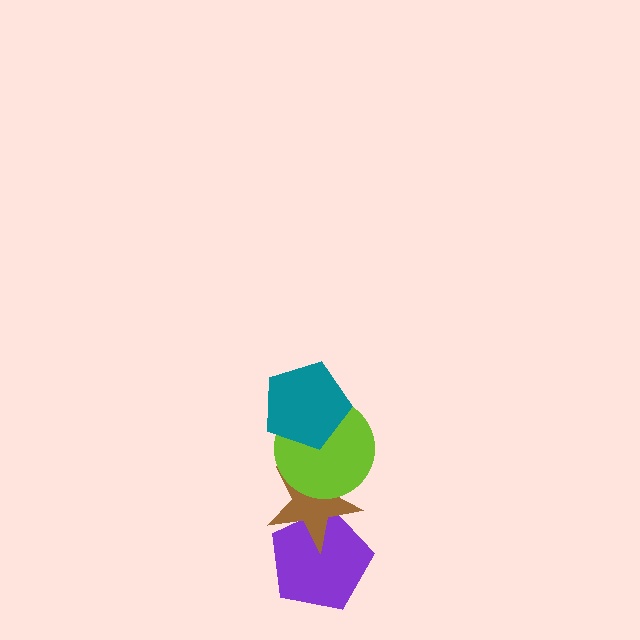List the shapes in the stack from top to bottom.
From top to bottom: the teal pentagon, the lime circle, the brown star, the purple pentagon.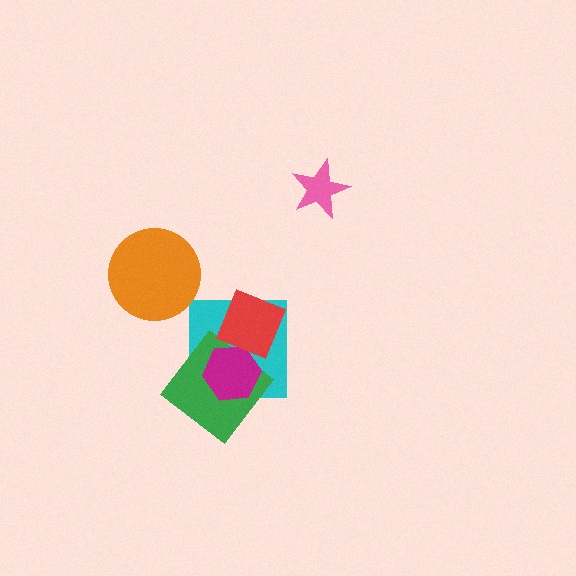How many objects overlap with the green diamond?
2 objects overlap with the green diamond.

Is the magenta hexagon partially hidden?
Yes, it is partially covered by another shape.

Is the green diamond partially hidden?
Yes, it is partially covered by another shape.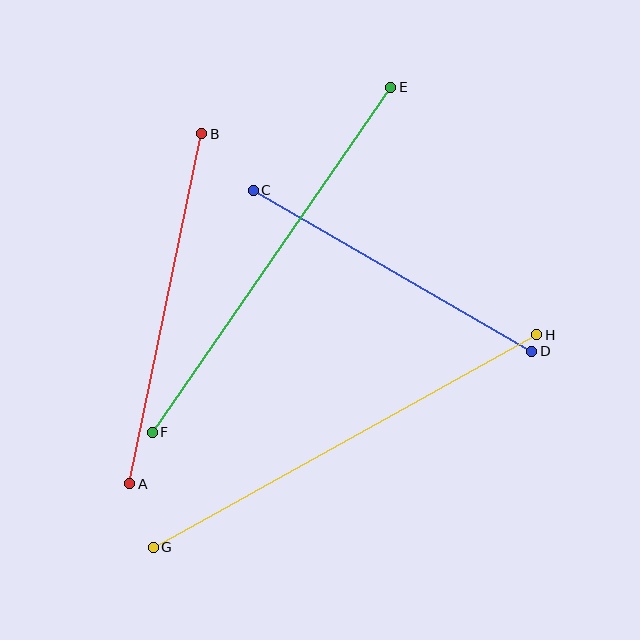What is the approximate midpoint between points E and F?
The midpoint is at approximately (272, 260) pixels.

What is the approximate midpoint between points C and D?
The midpoint is at approximately (392, 271) pixels.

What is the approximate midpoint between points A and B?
The midpoint is at approximately (166, 309) pixels.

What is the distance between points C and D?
The distance is approximately 322 pixels.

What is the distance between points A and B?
The distance is approximately 358 pixels.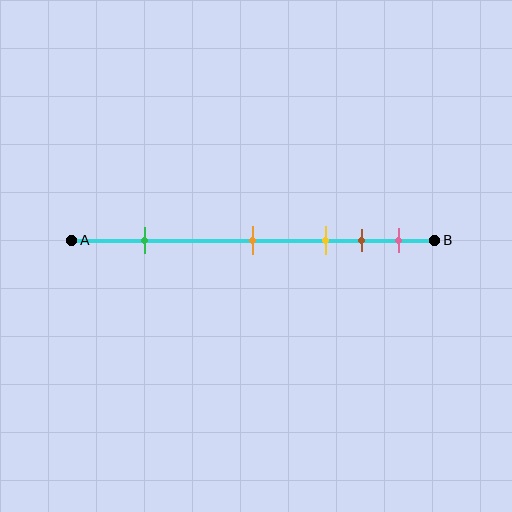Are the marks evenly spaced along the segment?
No, the marks are not evenly spaced.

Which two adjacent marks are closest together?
The brown and pink marks are the closest adjacent pair.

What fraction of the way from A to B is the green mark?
The green mark is approximately 20% (0.2) of the way from A to B.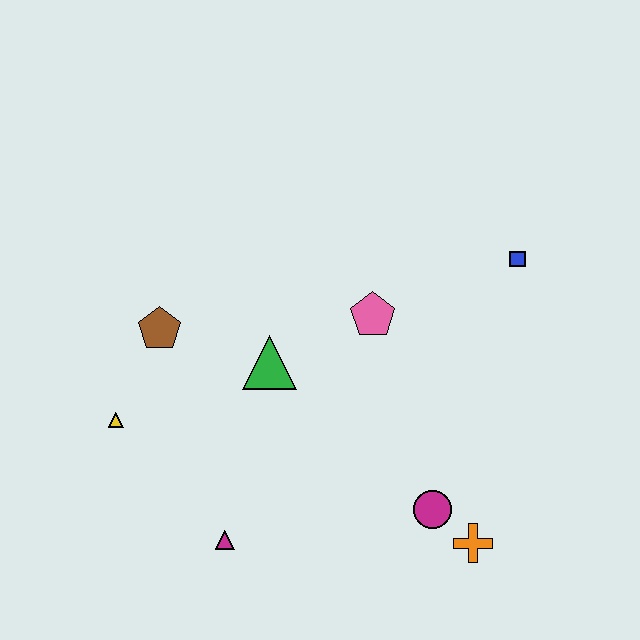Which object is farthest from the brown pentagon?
The orange cross is farthest from the brown pentagon.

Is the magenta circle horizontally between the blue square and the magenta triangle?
Yes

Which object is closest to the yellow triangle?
The brown pentagon is closest to the yellow triangle.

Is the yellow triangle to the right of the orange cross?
No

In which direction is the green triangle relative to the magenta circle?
The green triangle is to the left of the magenta circle.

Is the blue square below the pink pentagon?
No